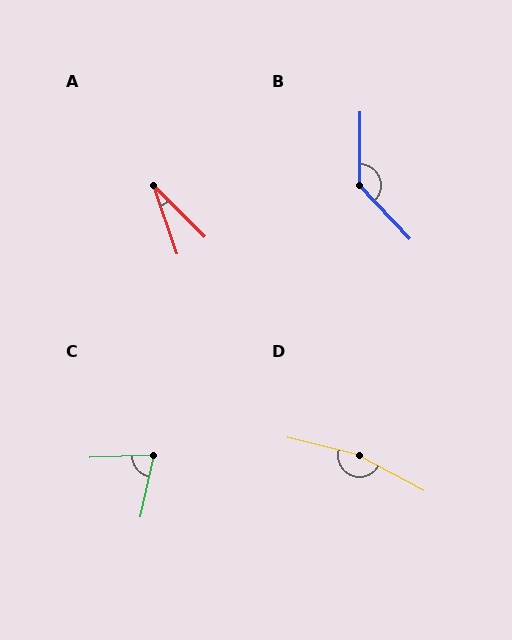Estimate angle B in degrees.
Approximately 136 degrees.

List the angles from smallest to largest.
A (26°), C (76°), B (136°), D (166°).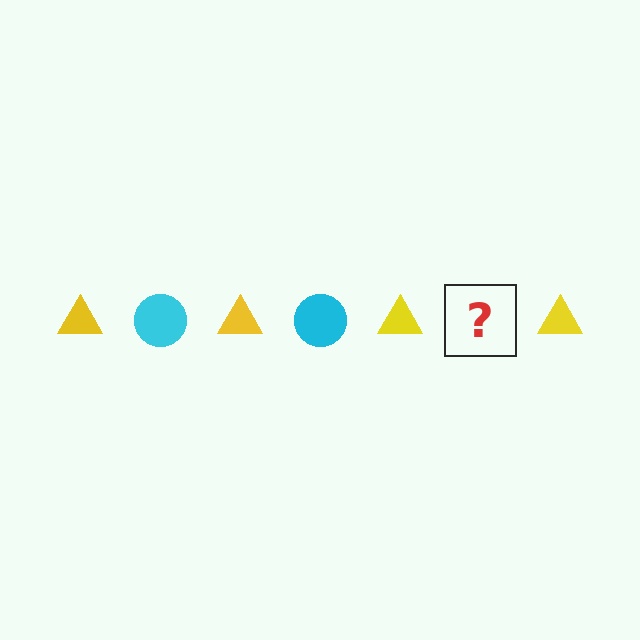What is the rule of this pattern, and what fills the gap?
The rule is that the pattern alternates between yellow triangle and cyan circle. The gap should be filled with a cyan circle.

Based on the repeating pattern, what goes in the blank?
The blank should be a cyan circle.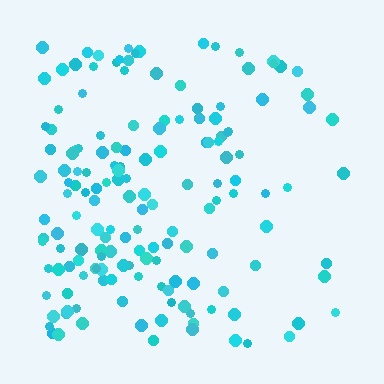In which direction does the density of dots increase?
From right to left, with the left side densest.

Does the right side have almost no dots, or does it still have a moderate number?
Still a moderate number, just noticeably fewer than the left.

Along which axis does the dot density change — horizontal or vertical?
Horizontal.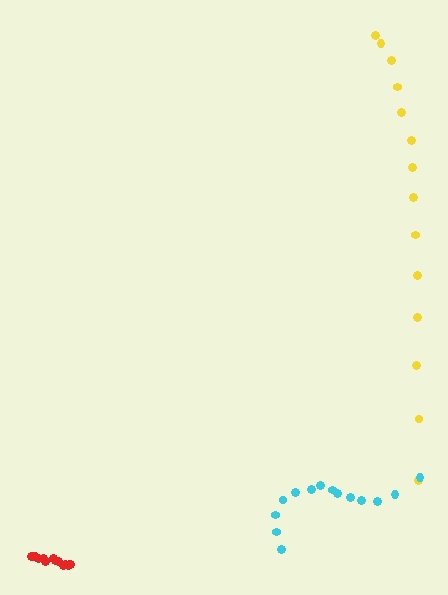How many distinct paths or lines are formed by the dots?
There are 3 distinct paths.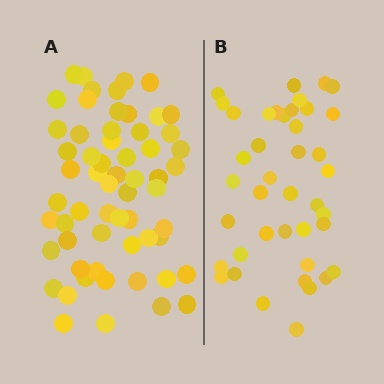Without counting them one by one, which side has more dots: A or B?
Region A (the left region) has more dots.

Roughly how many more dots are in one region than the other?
Region A has approximately 20 more dots than region B.